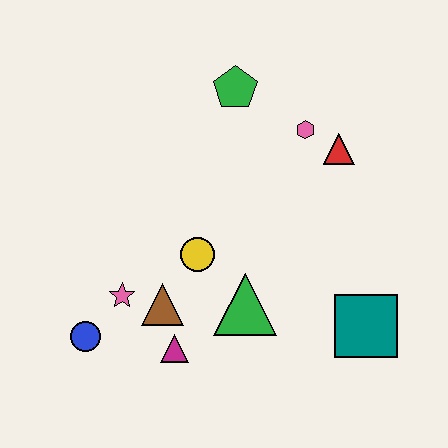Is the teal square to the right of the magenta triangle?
Yes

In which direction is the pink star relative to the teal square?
The pink star is to the left of the teal square.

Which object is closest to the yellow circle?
The brown triangle is closest to the yellow circle.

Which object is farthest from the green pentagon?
The blue circle is farthest from the green pentagon.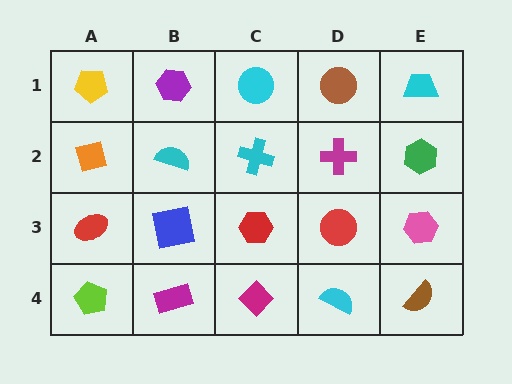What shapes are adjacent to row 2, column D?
A brown circle (row 1, column D), a red circle (row 3, column D), a cyan cross (row 2, column C), a green hexagon (row 2, column E).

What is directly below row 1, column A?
An orange square.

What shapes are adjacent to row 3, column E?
A green hexagon (row 2, column E), a brown semicircle (row 4, column E), a red circle (row 3, column D).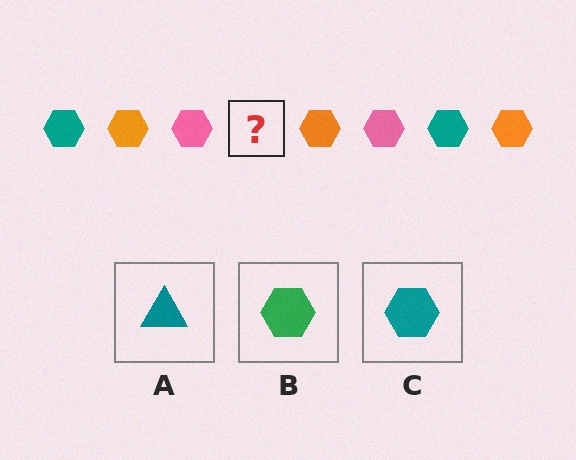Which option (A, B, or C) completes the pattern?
C.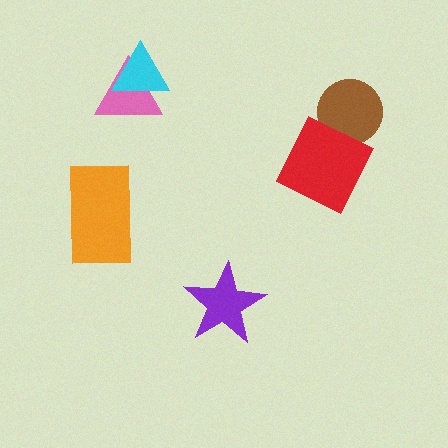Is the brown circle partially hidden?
Yes, it is partially covered by another shape.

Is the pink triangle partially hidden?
Yes, it is partially covered by another shape.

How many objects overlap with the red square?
1 object overlaps with the red square.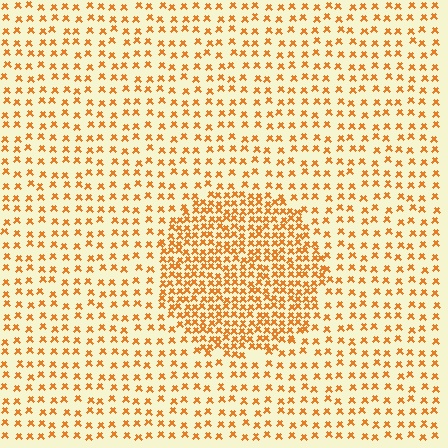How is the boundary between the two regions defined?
The boundary is defined by a change in element density (approximately 2.2x ratio). All elements are the same color, size, and shape.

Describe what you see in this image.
The image contains small orange elements arranged at two different densities. A circle-shaped region is visible where the elements are more densely packed than the surrounding area.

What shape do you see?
I see a circle.